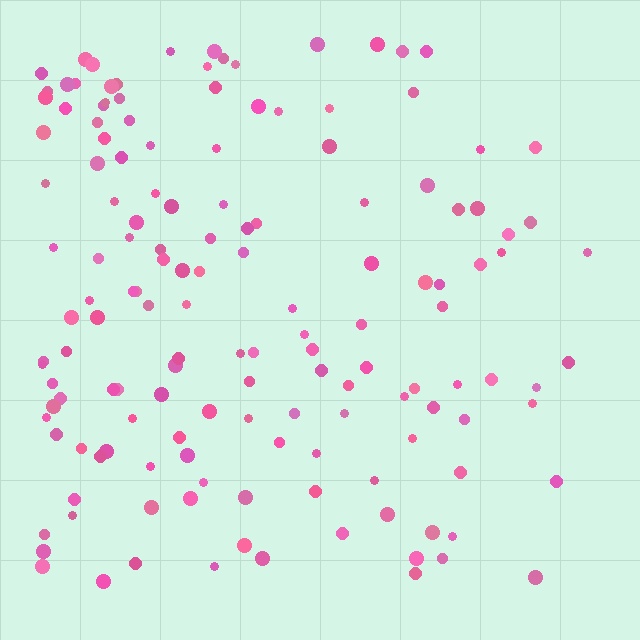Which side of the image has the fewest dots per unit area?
The right.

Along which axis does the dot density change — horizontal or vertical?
Horizontal.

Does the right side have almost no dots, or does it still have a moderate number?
Still a moderate number, just noticeably fewer than the left.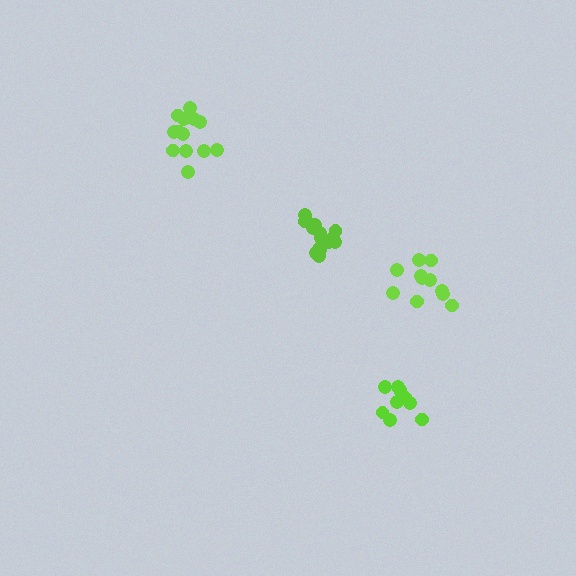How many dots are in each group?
Group 1: 11 dots, Group 2: 9 dots, Group 3: 13 dots, Group 4: 15 dots (48 total).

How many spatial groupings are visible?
There are 4 spatial groupings.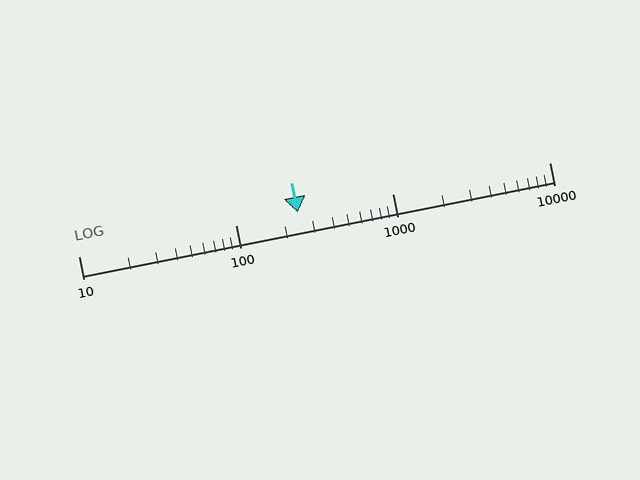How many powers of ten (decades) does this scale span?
The scale spans 3 decades, from 10 to 10000.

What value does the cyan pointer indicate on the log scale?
The pointer indicates approximately 250.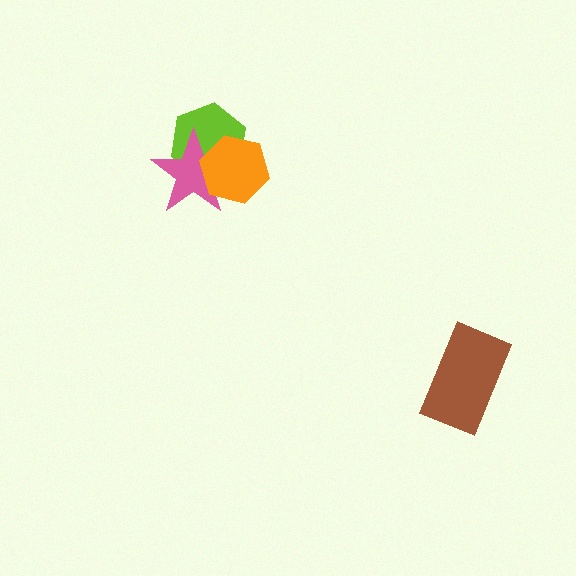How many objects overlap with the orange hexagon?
2 objects overlap with the orange hexagon.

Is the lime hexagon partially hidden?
Yes, it is partially covered by another shape.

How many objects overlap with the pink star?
2 objects overlap with the pink star.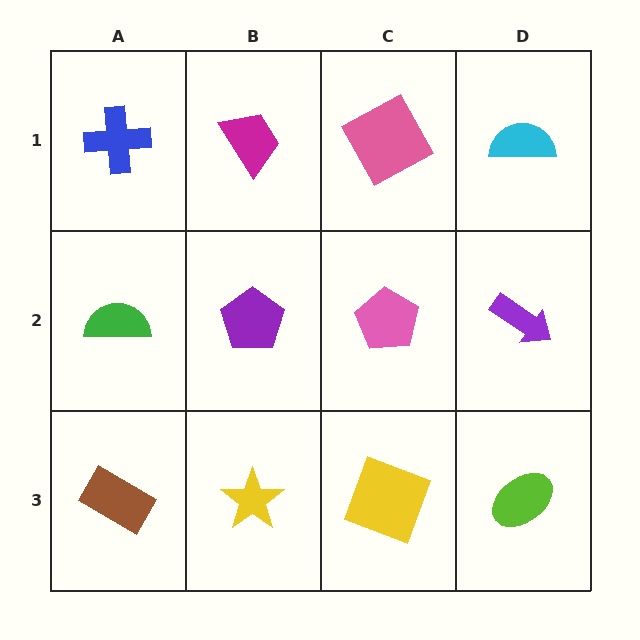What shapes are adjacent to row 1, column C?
A pink pentagon (row 2, column C), a magenta trapezoid (row 1, column B), a cyan semicircle (row 1, column D).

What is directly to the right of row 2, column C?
A purple arrow.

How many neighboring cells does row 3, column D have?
2.